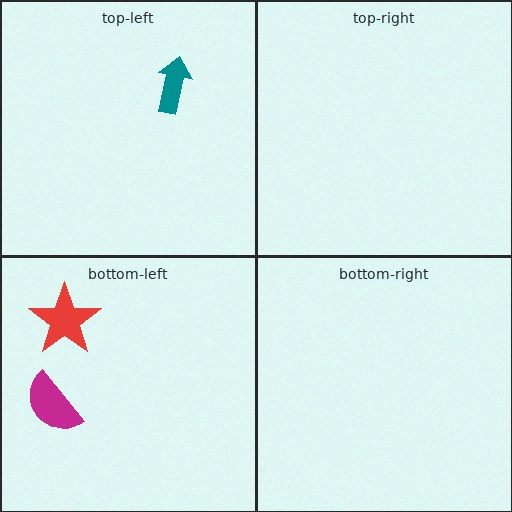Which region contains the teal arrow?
The top-left region.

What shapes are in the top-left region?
The teal arrow.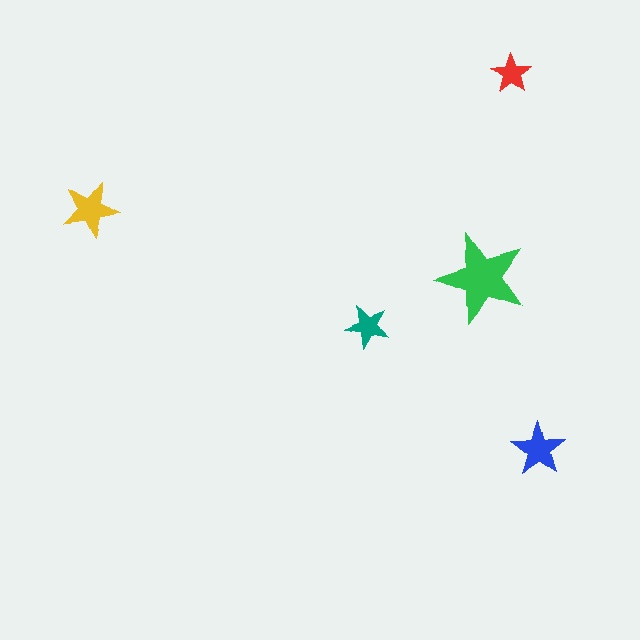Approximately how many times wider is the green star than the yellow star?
About 1.5 times wider.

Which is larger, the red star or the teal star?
The teal one.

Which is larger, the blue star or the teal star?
The blue one.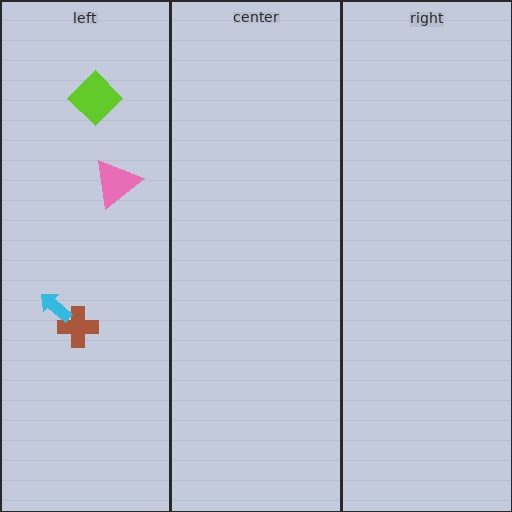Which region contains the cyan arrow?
The left region.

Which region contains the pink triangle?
The left region.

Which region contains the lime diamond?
The left region.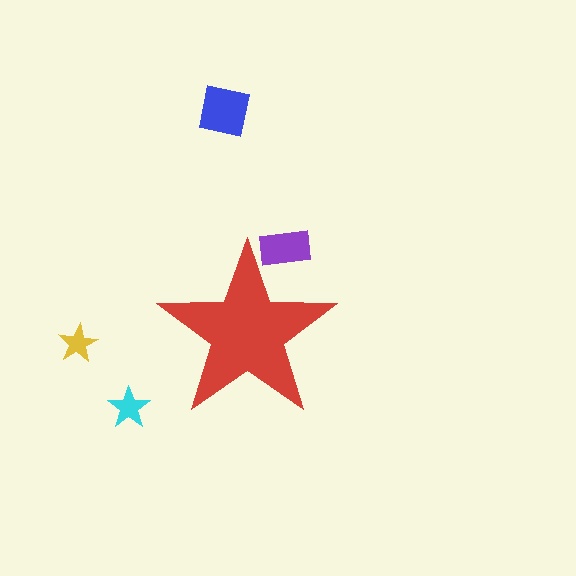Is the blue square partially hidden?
No, the blue square is fully visible.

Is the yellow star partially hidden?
No, the yellow star is fully visible.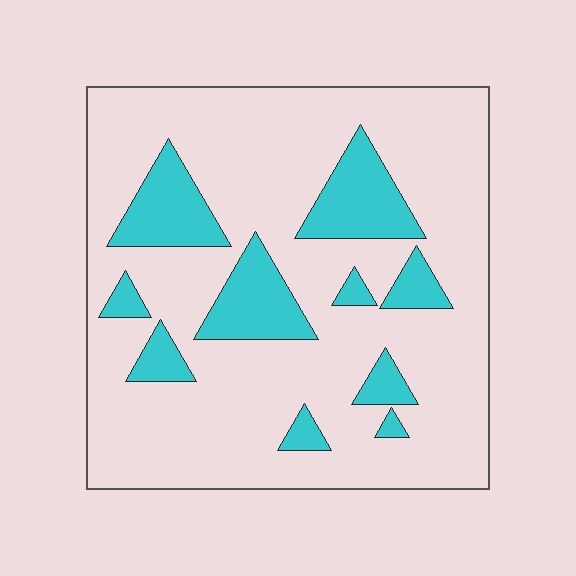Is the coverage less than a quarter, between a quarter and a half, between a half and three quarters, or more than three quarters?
Less than a quarter.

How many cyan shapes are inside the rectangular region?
10.